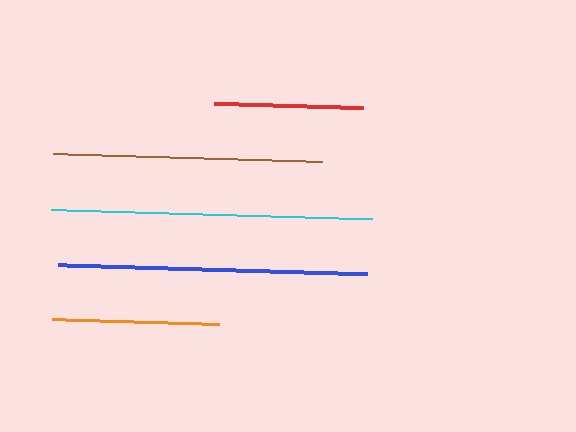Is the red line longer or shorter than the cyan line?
The cyan line is longer than the red line.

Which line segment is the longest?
The cyan line is the longest at approximately 321 pixels.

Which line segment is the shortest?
The red line is the shortest at approximately 149 pixels.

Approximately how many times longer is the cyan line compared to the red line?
The cyan line is approximately 2.2 times the length of the red line.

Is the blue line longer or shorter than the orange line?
The blue line is longer than the orange line.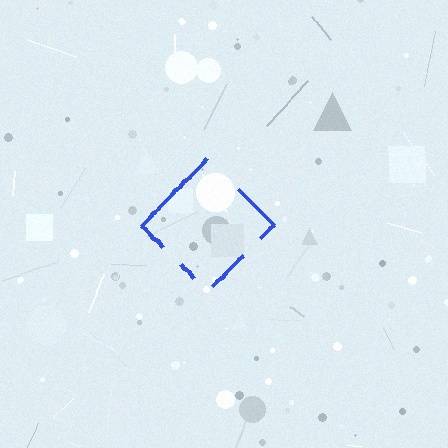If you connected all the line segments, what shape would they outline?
They would outline a diamond.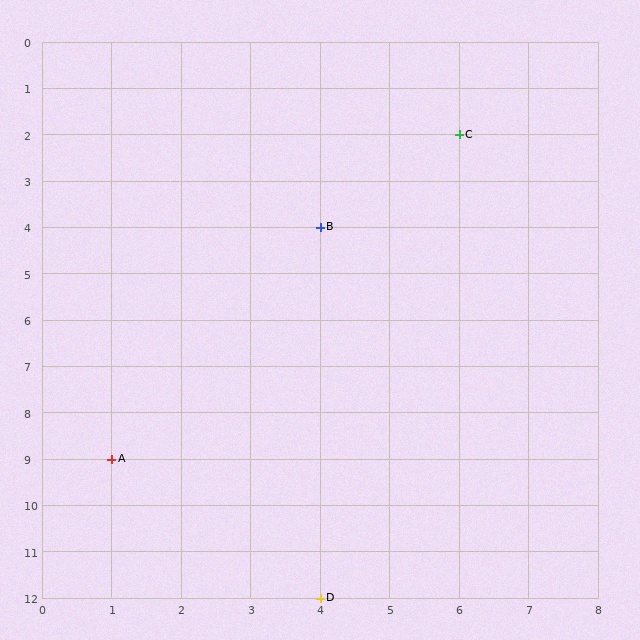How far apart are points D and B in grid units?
Points D and B are 8 rows apart.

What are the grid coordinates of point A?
Point A is at grid coordinates (1, 9).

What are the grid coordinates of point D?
Point D is at grid coordinates (4, 12).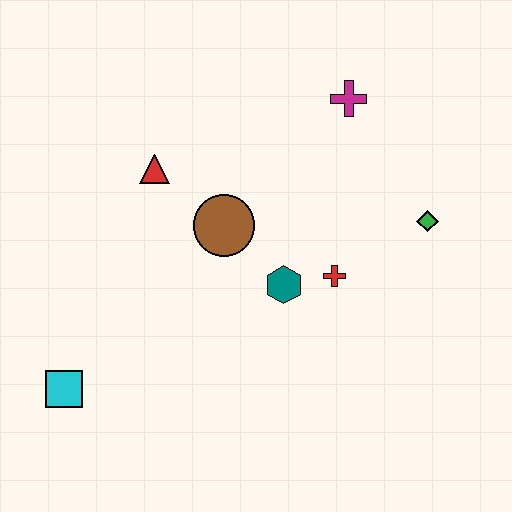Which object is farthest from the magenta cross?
The cyan square is farthest from the magenta cross.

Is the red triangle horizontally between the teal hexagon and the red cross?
No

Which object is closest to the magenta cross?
The green diamond is closest to the magenta cross.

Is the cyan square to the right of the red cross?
No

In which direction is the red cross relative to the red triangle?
The red cross is to the right of the red triangle.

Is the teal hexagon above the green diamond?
No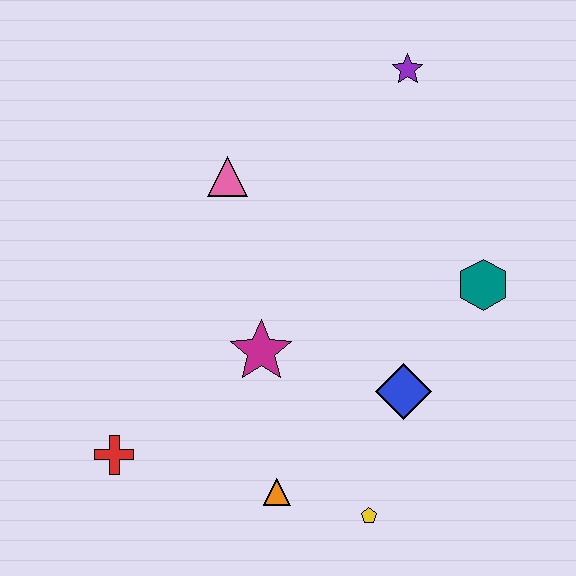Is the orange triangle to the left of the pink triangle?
No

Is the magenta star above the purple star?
No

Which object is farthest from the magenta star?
The purple star is farthest from the magenta star.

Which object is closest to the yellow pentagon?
The orange triangle is closest to the yellow pentagon.